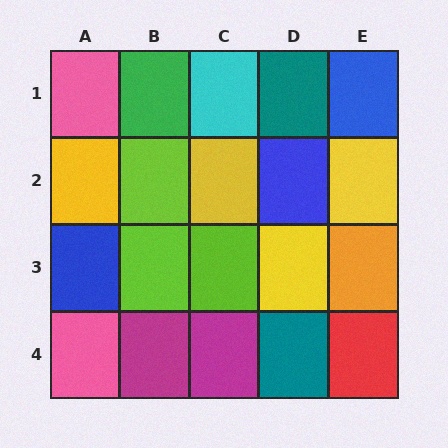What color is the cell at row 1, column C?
Cyan.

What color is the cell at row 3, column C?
Lime.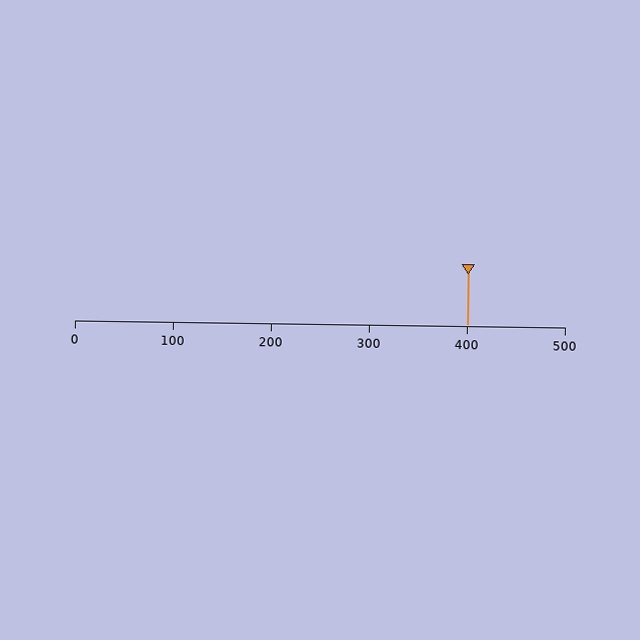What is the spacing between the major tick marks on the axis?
The major ticks are spaced 100 apart.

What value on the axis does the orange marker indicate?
The marker indicates approximately 400.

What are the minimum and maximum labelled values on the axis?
The axis runs from 0 to 500.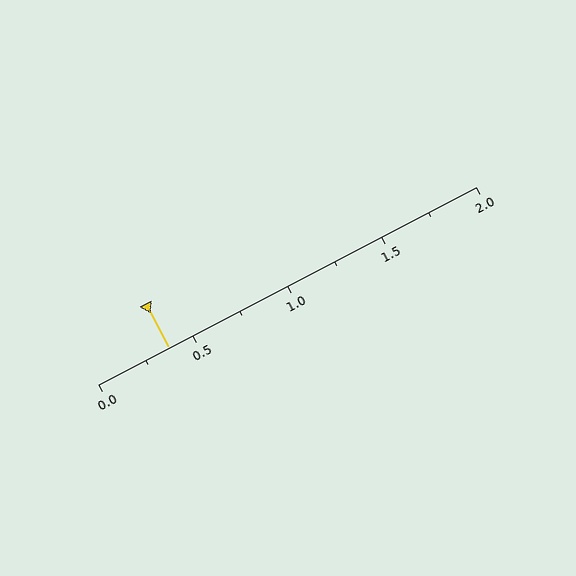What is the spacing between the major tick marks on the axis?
The major ticks are spaced 0.5 apart.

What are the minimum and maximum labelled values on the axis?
The axis runs from 0.0 to 2.0.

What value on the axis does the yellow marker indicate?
The marker indicates approximately 0.38.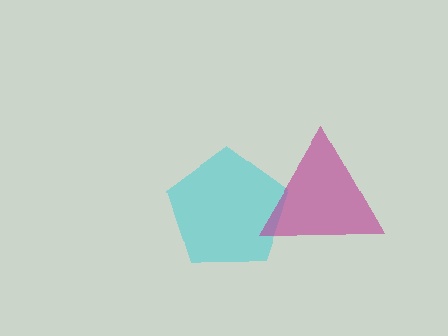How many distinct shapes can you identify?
There are 2 distinct shapes: a cyan pentagon, a magenta triangle.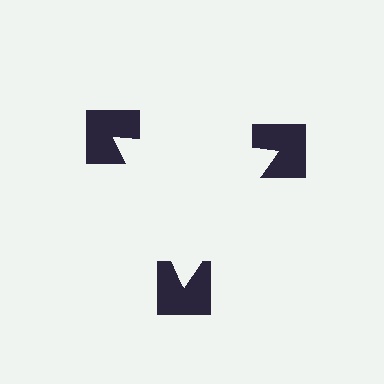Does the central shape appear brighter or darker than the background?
It typically appears slightly brighter than the background, even though no actual brightness change is drawn.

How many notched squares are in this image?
There are 3 — one at each vertex of the illusory triangle.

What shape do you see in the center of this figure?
An illusory triangle — its edges are inferred from the aligned wedge cuts in the notched squares, not physically drawn.